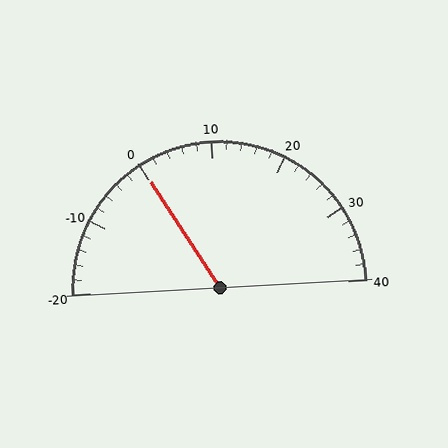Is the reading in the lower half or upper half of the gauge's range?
The reading is in the lower half of the range (-20 to 40).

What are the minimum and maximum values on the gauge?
The gauge ranges from -20 to 40.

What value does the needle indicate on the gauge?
The needle indicates approximately 0.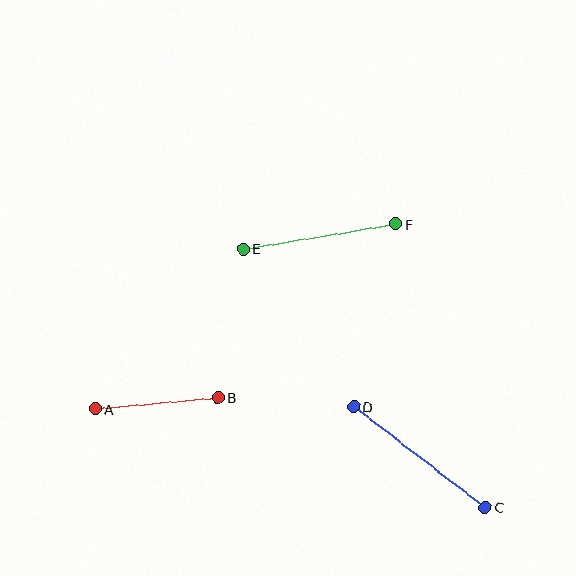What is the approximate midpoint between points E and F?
The midpoint is at approximately (319, 237) pixels.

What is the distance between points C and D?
The distance is approximately 165 pixels.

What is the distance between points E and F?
The distance is approximately 155 pixels.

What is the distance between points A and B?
The distance is approximately 123 pixels.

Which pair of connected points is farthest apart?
Points C and D are farthest apart.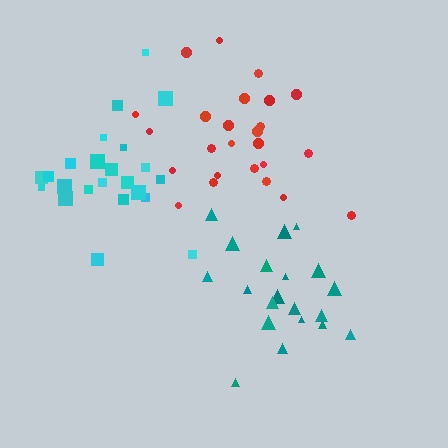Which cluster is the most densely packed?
Cyan.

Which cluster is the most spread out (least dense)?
Red.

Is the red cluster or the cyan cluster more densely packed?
Cyan.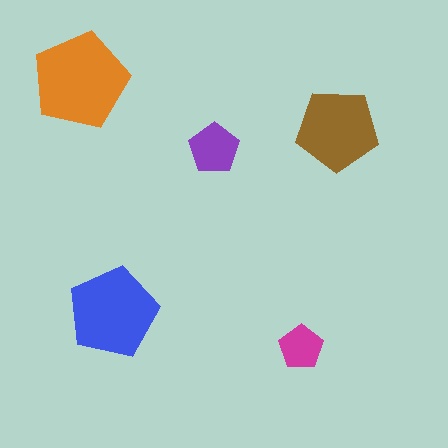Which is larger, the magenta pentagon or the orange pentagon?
The orange one.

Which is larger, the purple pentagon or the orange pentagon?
The orange one.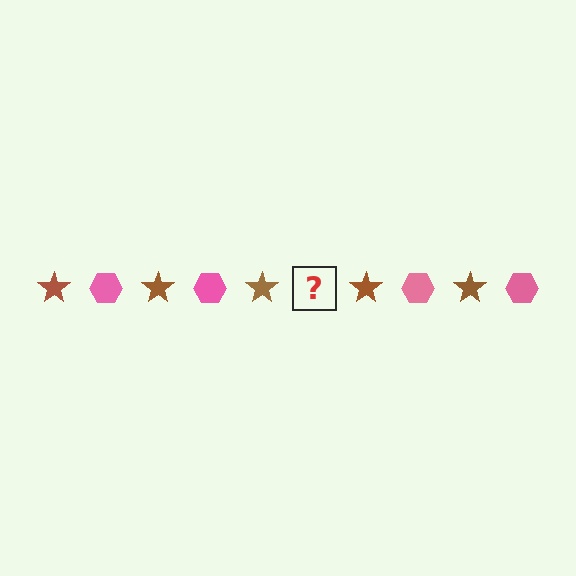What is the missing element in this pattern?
The missing element is a pink hexagon.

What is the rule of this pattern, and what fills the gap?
The rule is that the pattern alternates between brown star and pink hexagon. The gap should be filled with a pink hexagon.